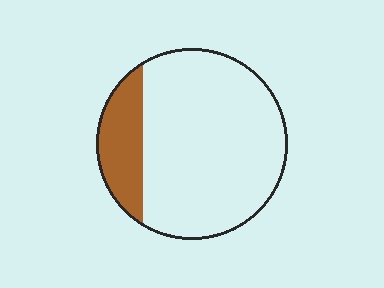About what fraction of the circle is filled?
About one fifth (1/5).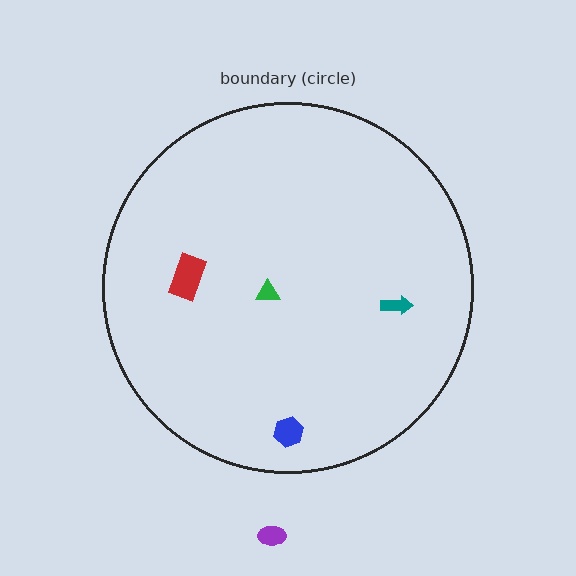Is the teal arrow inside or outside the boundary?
Inside.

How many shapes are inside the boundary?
4 inside, 1 outside.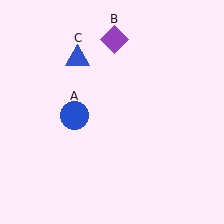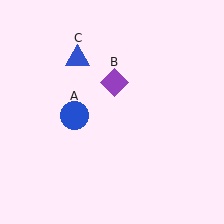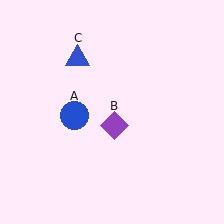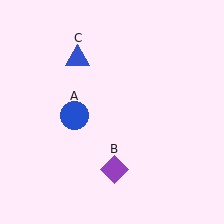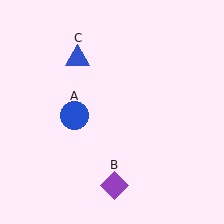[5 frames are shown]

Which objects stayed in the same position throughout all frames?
Blue circle (object A) and blue triangle (object C) remained stationary.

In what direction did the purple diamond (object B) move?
The purple diamond (object B) moved down.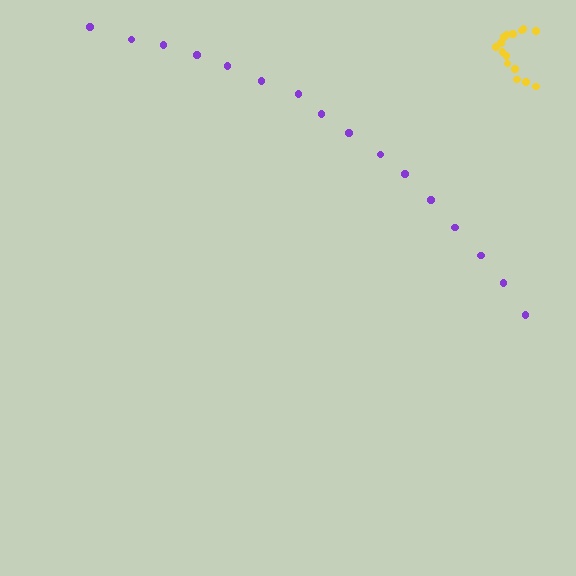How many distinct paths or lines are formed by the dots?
There are 2 distinct paths.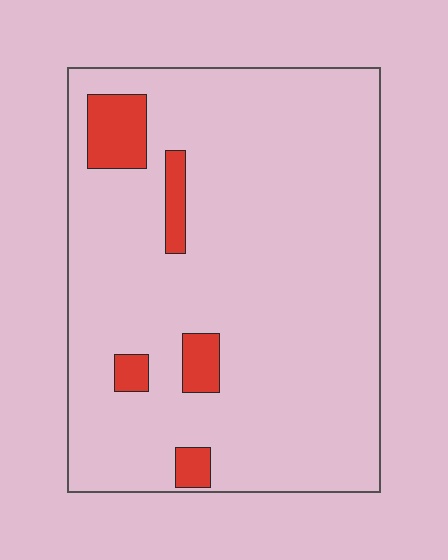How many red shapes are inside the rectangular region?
5.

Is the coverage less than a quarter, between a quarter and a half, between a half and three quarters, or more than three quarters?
Less than a quarter.